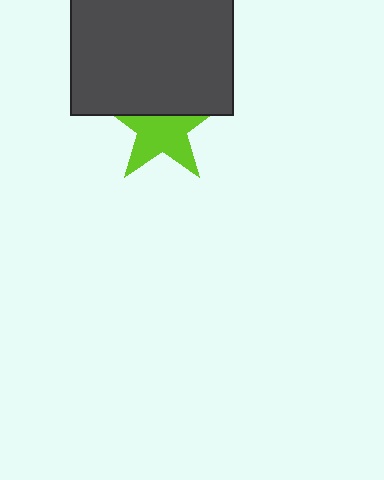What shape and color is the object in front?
The object in front is a dark gray square.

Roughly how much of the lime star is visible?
About half of it is visible (roughly 64%).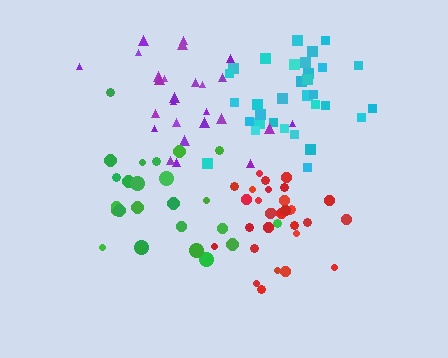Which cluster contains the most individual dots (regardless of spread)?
Cyan (32).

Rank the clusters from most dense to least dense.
red, cyan, green, purple.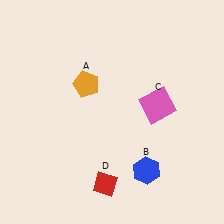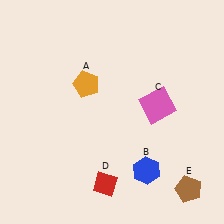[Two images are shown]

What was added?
A brown pentagon (E) was added in Image 2.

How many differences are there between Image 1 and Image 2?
There is 1 difference between the two images.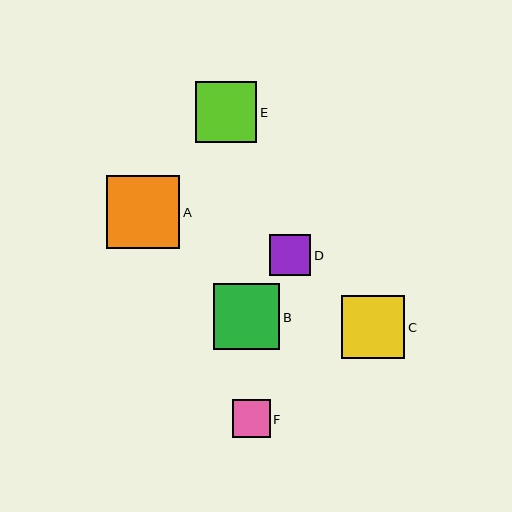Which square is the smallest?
Square F is the smallest with a size of approximately 38 pixels.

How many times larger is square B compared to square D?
Square B is approximately 1.6 times the size of square D.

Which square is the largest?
Square A is the largest with a size of approximately 73 pixels.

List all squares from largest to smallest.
From largest to smallest: A, B, C, E, D, F.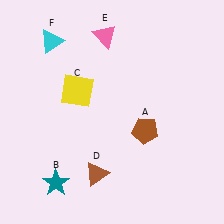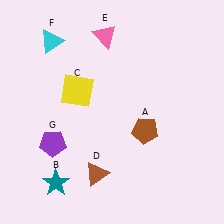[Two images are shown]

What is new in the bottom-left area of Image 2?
A purple pentagon (G) was added in the bottom-left area of Image 2.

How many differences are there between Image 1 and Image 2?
There is 1 difference between the two images.